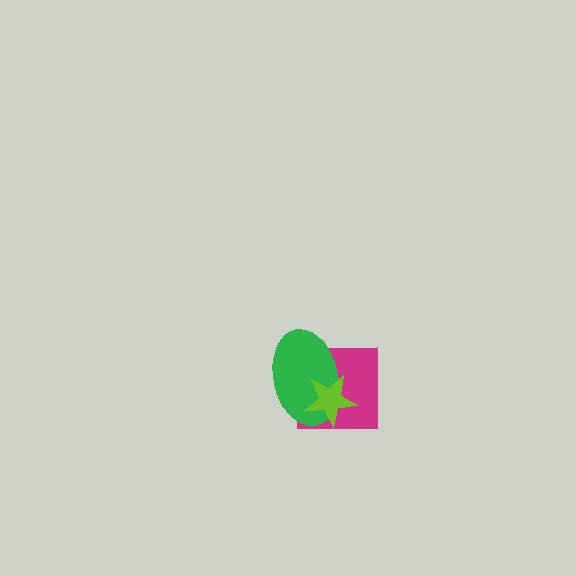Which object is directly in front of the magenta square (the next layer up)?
The green ellipse is directly in front of the magenta square.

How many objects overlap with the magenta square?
2 objects overlap with the magenta square.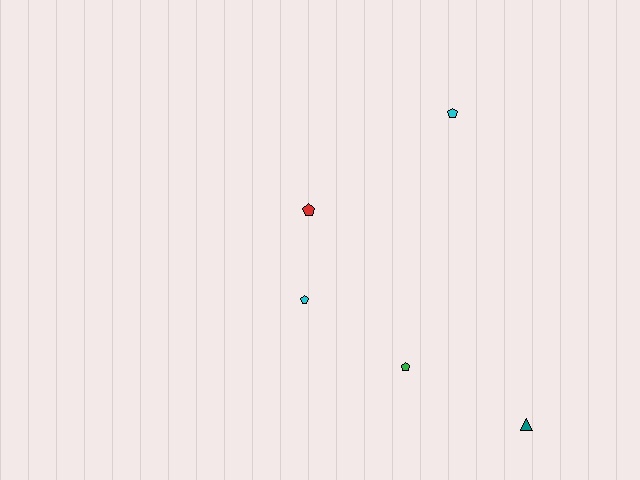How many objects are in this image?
There are 5 objects.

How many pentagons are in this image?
There are 4 pentagons.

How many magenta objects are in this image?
There are no magenta objects.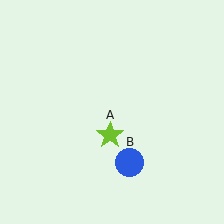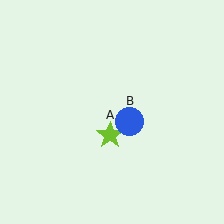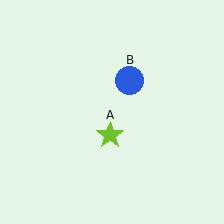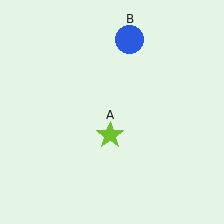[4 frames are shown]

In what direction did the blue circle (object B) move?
The blue circle (object B) moved up.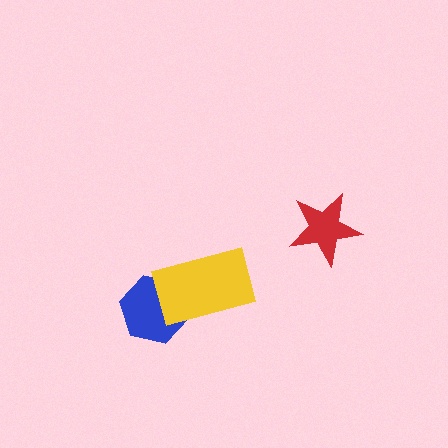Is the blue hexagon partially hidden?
Yes, it is partially covered by another shape.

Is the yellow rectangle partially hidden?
No, no other shape covers it.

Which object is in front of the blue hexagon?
The yellow rectangle is in front of the blue hexagon.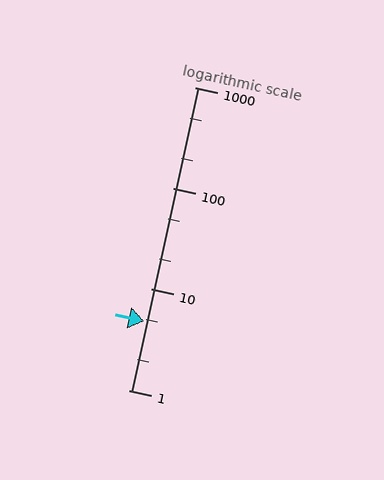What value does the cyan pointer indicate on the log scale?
The pointer indicates approximately 4.8.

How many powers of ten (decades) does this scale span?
The scale spans 3 decades, from 1 to 1000.